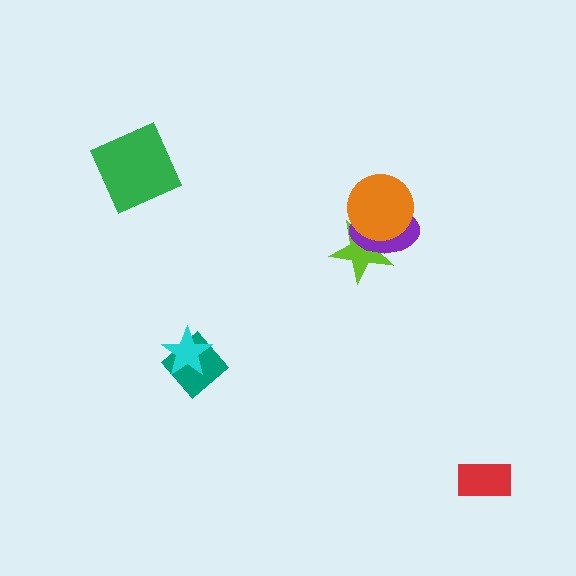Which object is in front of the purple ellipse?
The orange circle is in front of the purple ellipse.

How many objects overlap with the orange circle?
2 objects overlap with the orange circle.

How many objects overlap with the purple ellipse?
2 objects overlap with the purple ellipse.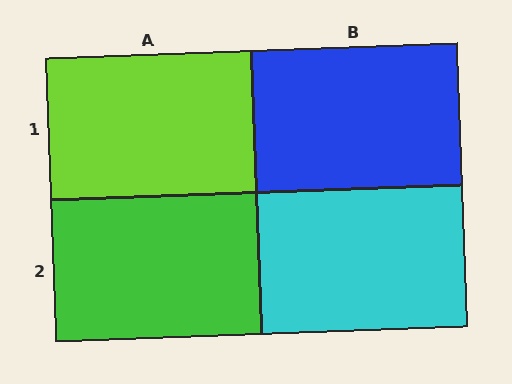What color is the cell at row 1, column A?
Lime.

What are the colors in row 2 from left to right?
Green, cyan.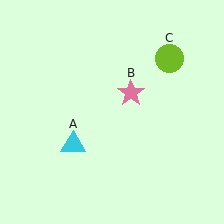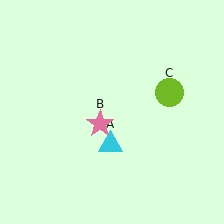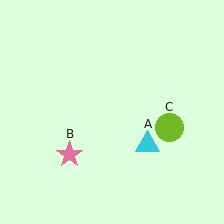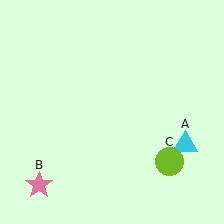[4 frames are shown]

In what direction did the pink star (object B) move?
The pink star (object B) moved down and to the left.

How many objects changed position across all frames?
3 objects changed position: cyan triangle (object A), pink star (object B), lime circle (object C).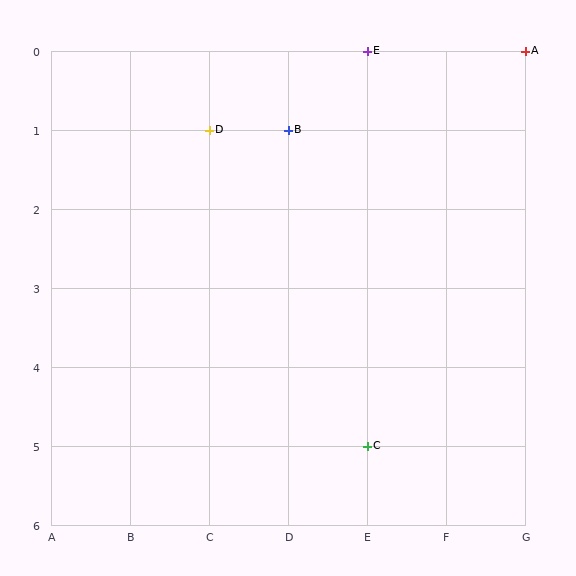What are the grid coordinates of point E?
Point E is at grid coordinates (E, 0).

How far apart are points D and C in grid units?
Points D and C are 2 columns and 4 rows apart (about 4.5 grid units diagonally).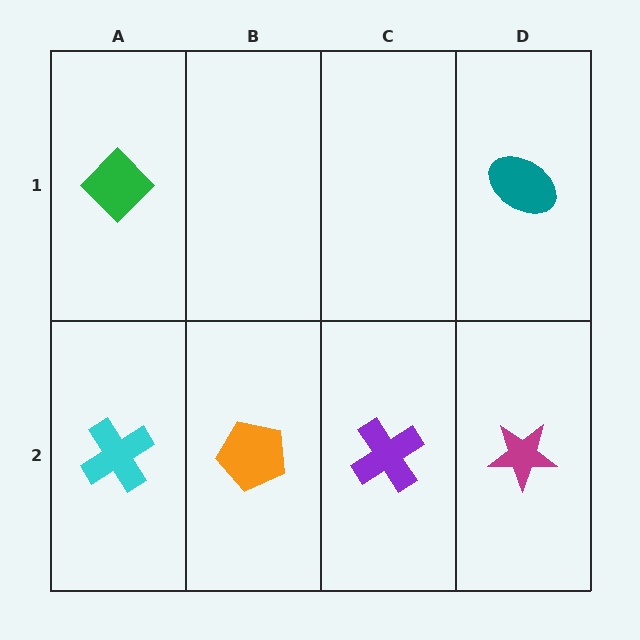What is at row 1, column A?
A green diamond.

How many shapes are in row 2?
4 shapes.